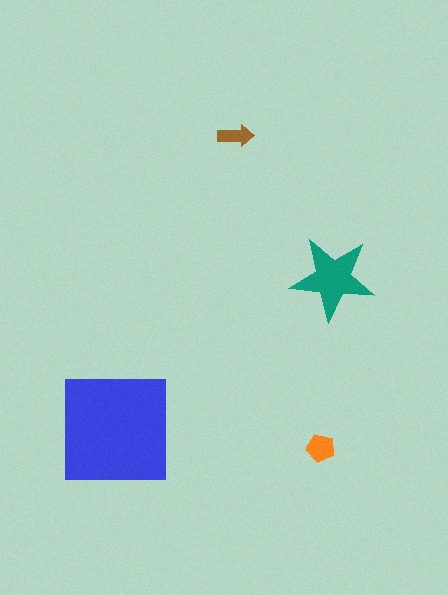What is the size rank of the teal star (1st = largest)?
2nd.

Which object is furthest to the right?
The teal star is rightmost.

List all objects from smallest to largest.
The brown arrow, the orange pentagon, the teal star, the blue square.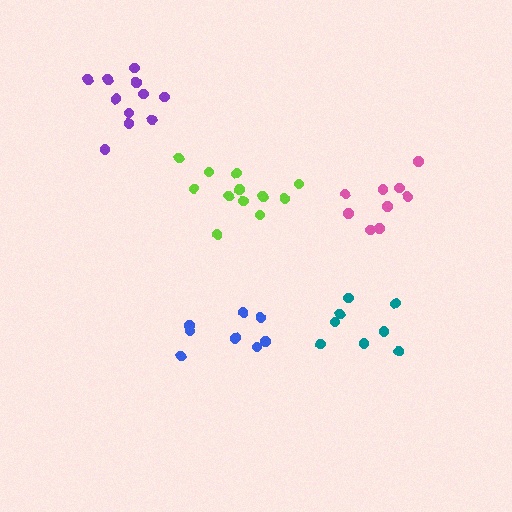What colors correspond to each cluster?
The clusters are colored: pink, teal, blue, lime, purple.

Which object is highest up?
The purple cluster is topmost.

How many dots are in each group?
Group 1: 9 dots, Group 2: 8 dots, Group 3: 8 dots, Group 4: 12 dots, Group 5: 11 dots (48 total).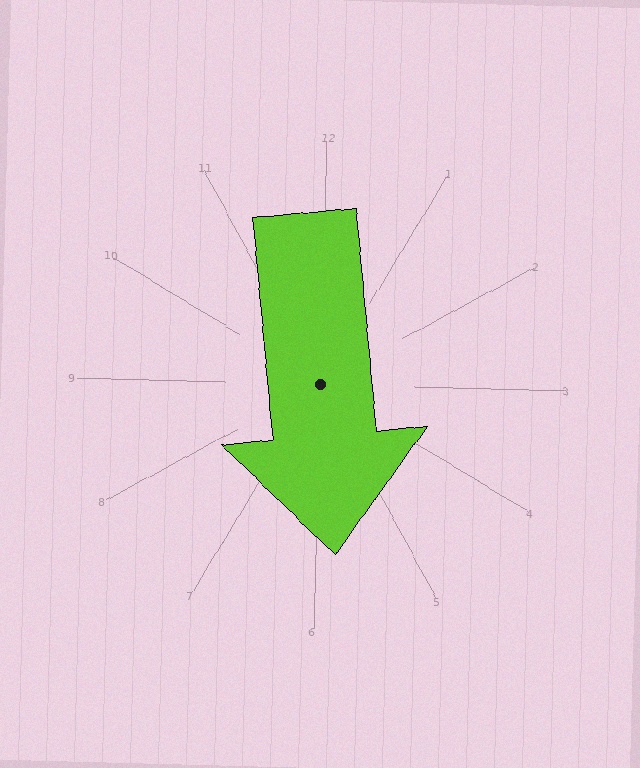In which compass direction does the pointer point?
South.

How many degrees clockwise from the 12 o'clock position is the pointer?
Approximately 173 degrees.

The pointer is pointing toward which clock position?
Roughly 6 o'clock.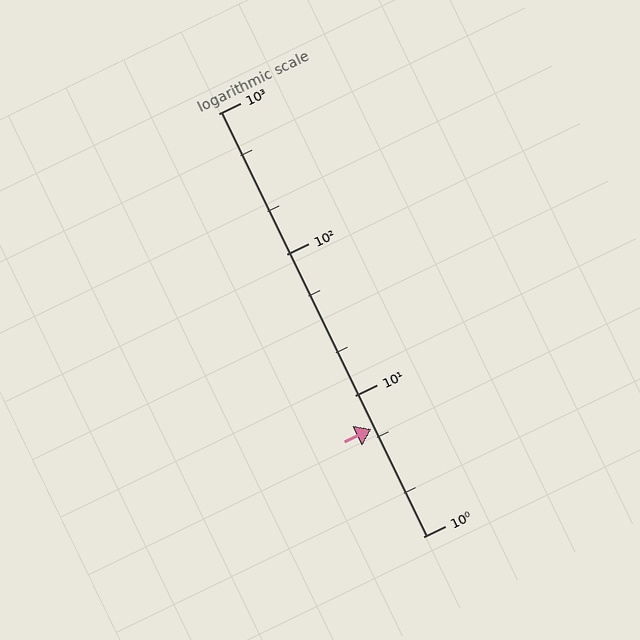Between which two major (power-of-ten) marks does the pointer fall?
The pointer is between 1 and 10.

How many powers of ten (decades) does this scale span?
The scale spans 3 decades, from 1 to 1000.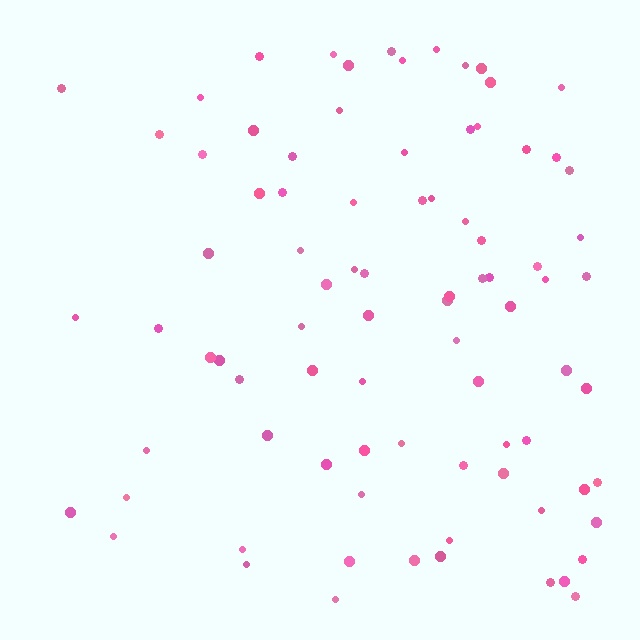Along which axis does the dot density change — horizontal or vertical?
Horizontal.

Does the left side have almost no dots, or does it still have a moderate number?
Still a moderate number, just noticeably fewer than the right.